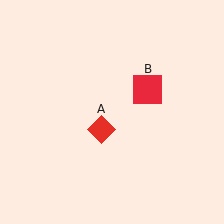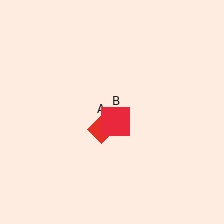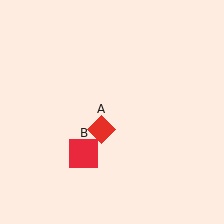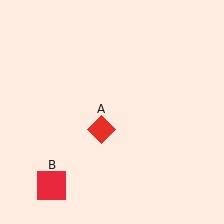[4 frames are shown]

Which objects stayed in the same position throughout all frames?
Red diamond (object A) remained stationary.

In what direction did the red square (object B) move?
The red square (object B) moved down and to the left.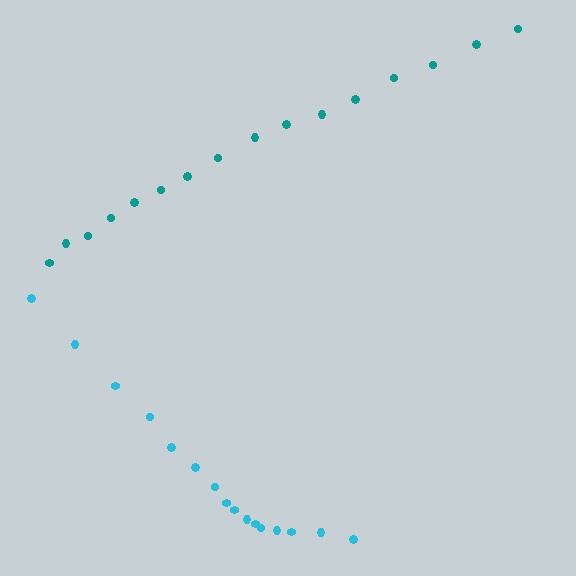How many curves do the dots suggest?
There are 2 distinct paths.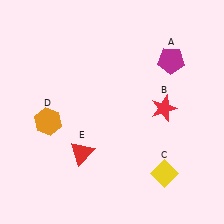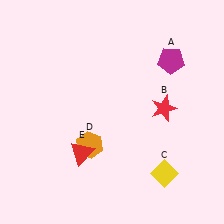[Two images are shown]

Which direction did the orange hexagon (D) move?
The orange hexagon (D) moved right.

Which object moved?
The orange hexagon (D) moved right.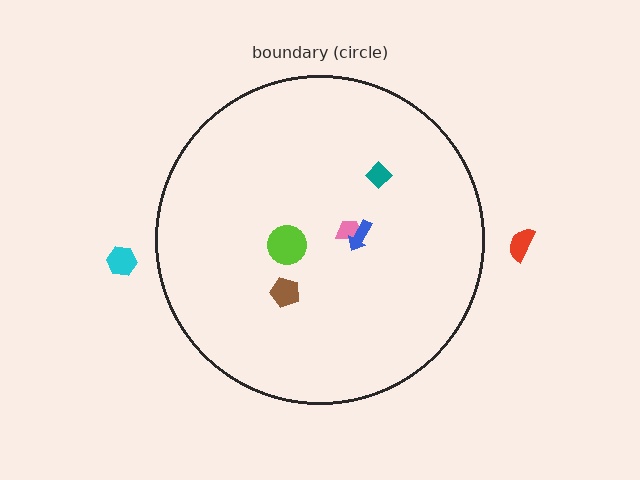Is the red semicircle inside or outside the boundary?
Outside.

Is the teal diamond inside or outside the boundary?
Inside.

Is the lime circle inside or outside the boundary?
Inside.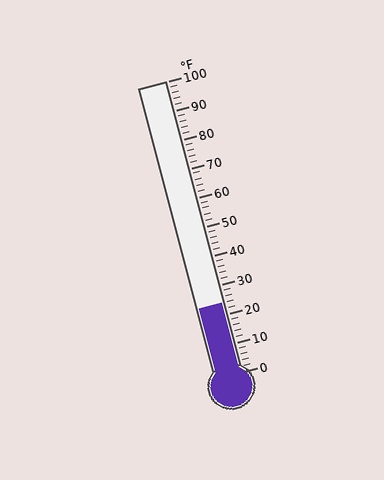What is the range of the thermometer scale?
The thermometer scale ranges from 0°F to 100°F.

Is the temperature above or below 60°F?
The temperature is below 60°F.